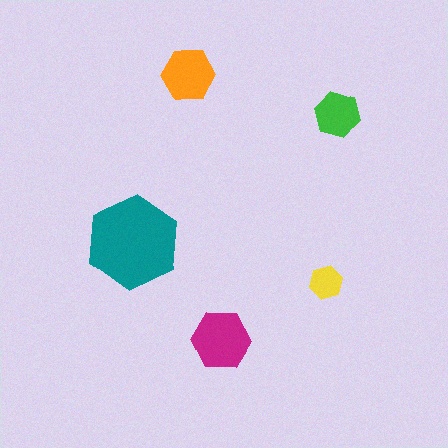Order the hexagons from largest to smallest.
the teal one, the magenta one, the orange one, the green one, the yellow one.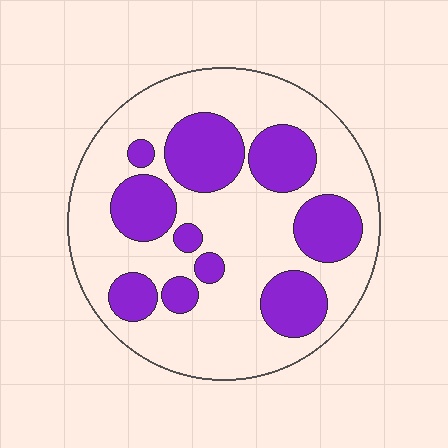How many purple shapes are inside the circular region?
10.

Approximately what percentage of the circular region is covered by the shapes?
Approximately 30%.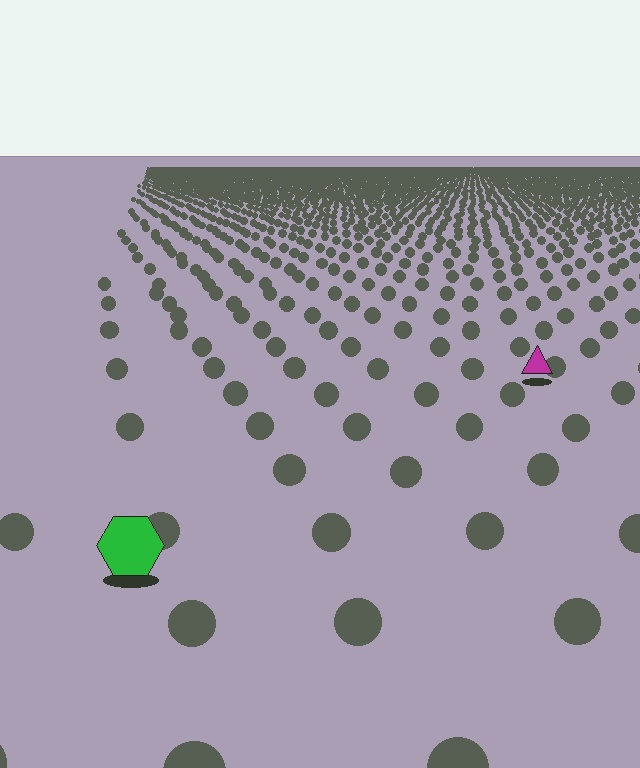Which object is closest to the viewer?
The green hexagon is closest. The texture marks near it are larger and more spread out.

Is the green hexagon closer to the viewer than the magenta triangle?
Yes. The green hexagon is closer — you can tell from the texture gradient: the ground texture is coarser near it.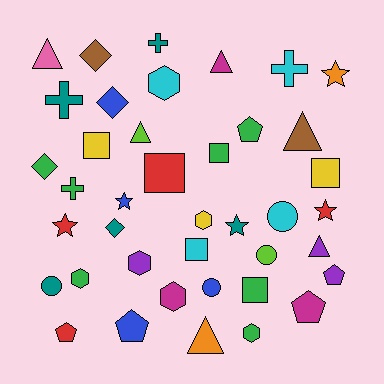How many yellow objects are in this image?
There are 3 yellow objects.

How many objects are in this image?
There are 40 objects.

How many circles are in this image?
There are 4 circles.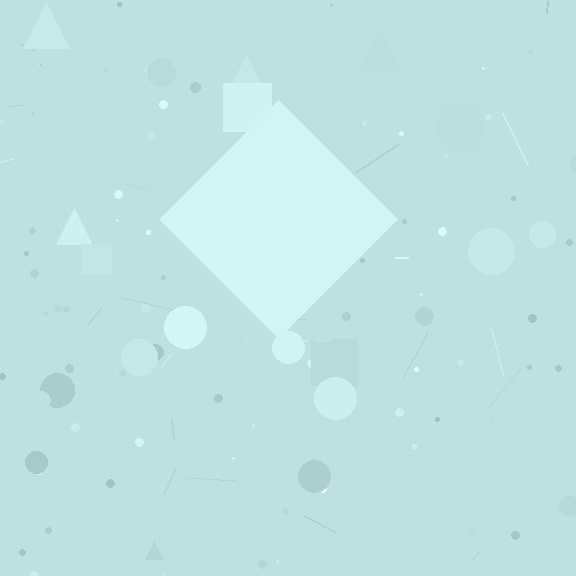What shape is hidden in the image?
A diamond is hidden in the image.